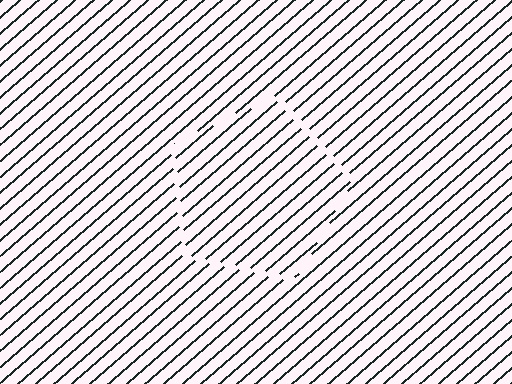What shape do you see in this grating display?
An illusory pentagon. The interior of the shape contains the same grating, shifted by half a period — the contour is defined by the phase discontinuity where line-ends from the inner and outer gratings abut.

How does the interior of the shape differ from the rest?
The interior of the shape contains the same grating, shifted by half a period — the contour is defined by the phase discontinuity where line-ends from the inner and outer gratings abut.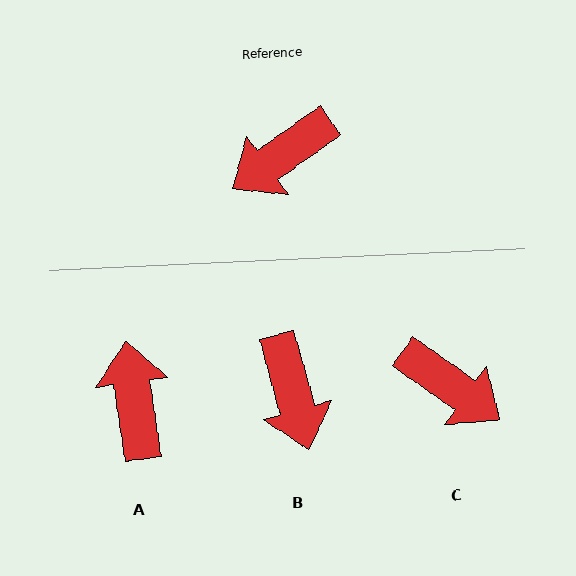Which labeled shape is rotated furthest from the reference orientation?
A, about 117 degrees away.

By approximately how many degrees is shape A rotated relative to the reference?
Approximately 117 degrees clockwise.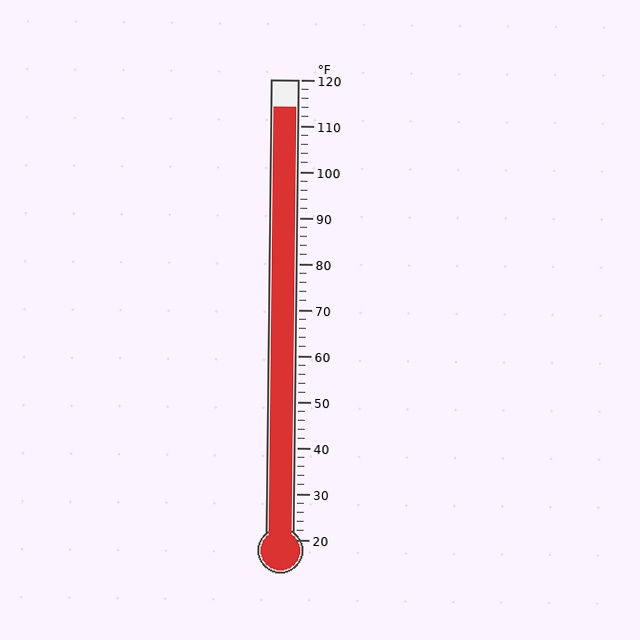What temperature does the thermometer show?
The thermometer shows approximately 114°F.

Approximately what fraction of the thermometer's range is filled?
The thermometer is filled to approximately 95% of its range.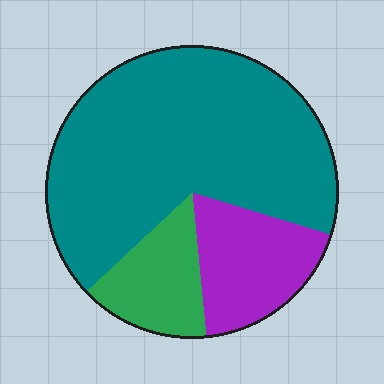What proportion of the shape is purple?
Purple covers roughly 20% of the shape.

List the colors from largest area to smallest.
From largest to smallest: teal, purple, green.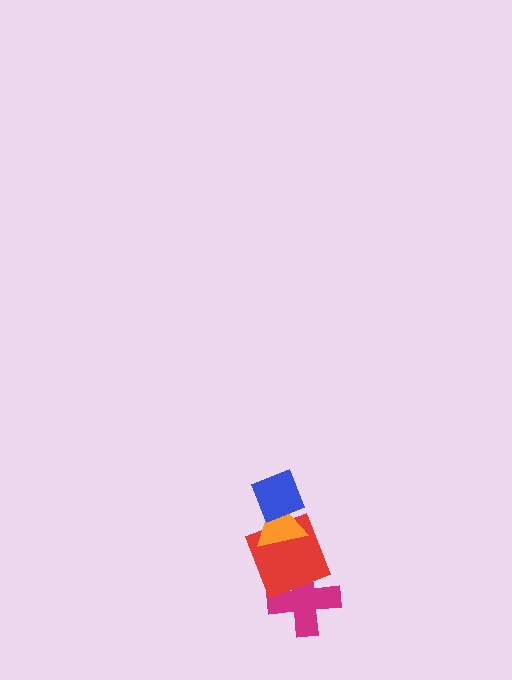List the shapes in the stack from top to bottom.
From top to bottom: the blue diamond, the orange triangle, the red square, the magenta cross.